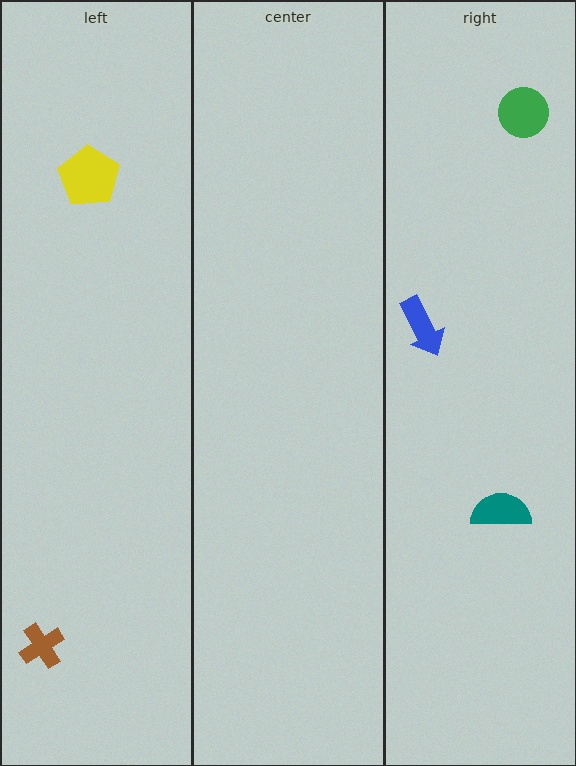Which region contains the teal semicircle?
The right region.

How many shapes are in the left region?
2.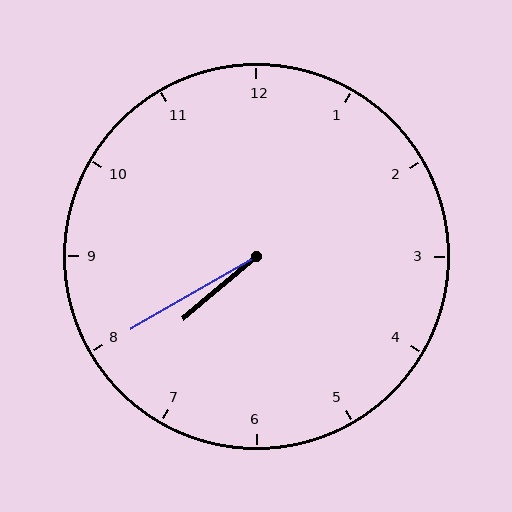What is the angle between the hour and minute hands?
Approximately 10 degrees.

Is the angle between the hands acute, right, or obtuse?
It is acute.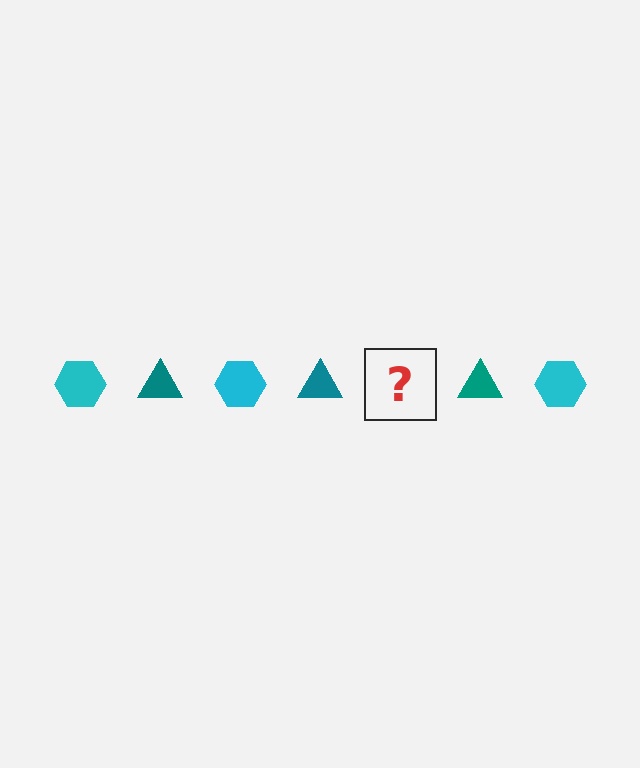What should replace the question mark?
The question mark should be replaced with a cyan hexagon.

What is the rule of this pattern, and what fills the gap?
The rule is that the pattern alternates between cyan hexagon and teal triangle. The gap should be filled with a cyan hexagon.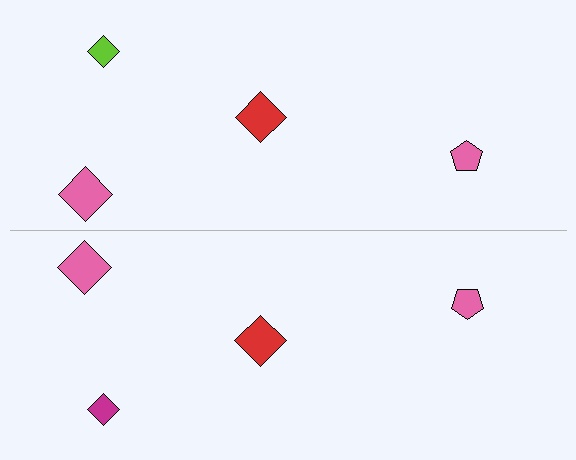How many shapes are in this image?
There are 8 shapes in this image.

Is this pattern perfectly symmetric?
No, the pattern is not perfectly symmetric. The magenta diamond on the bottom side breaks the symmetry — its mirror counterpart is lime.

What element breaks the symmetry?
The magenta diamond on the bottom side breaks the symmetry — its mirror counterpart is lime.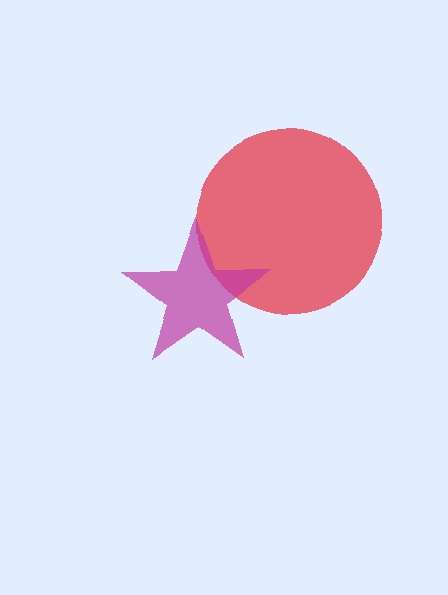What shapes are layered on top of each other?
The layered shapes are: a red circle, a magenta star.